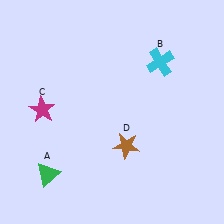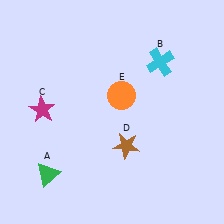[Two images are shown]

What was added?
An orange circle (E) was added in Image 2.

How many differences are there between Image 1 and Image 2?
There is 1 difference between the two images.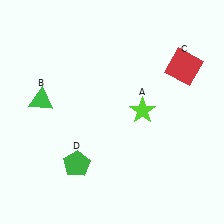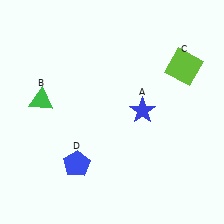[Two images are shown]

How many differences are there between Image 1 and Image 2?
There are 3 differences between the two images.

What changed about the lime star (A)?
In Image 1, A is lime. In Image 2, it changed to blue.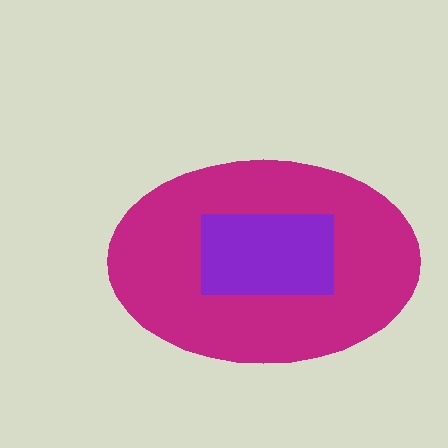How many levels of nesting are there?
2.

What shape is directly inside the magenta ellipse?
The purple rectangle.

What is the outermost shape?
The magenta ellipse.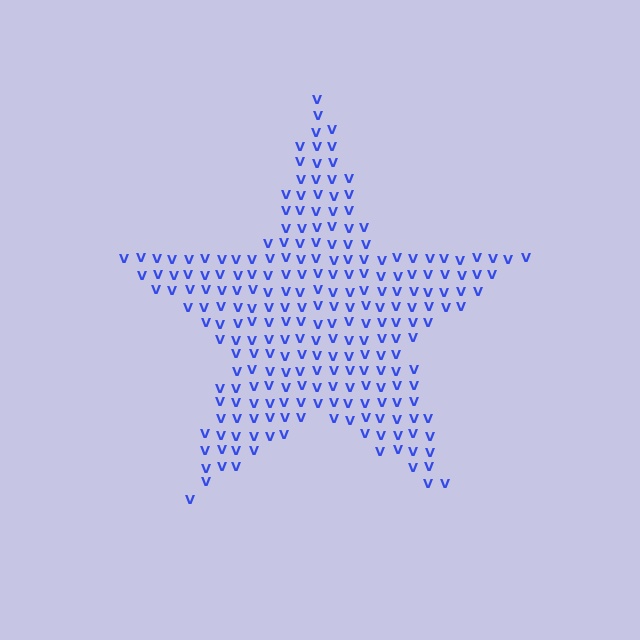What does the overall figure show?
The overall figure shows a star.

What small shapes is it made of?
It is made of small letter V's.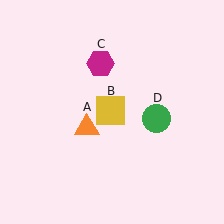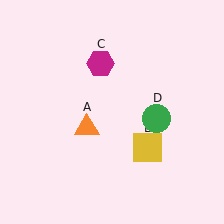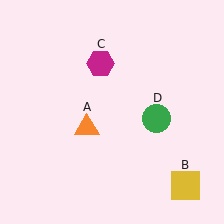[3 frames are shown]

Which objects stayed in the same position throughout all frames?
Orange triangle (object A) and magenta hexagon (object C) and green circle (object D) remained stationary.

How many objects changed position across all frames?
1 object changed position: yellow square (object B).